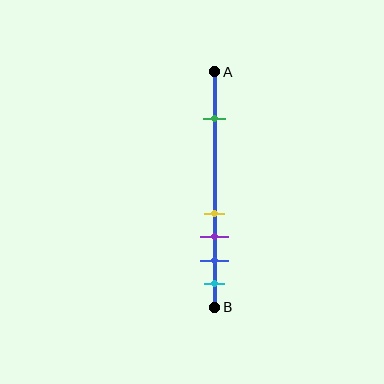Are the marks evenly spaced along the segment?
No, the marks are not evenly spaced.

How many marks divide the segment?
There are 5 marks dividing the segment.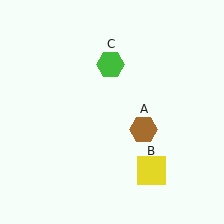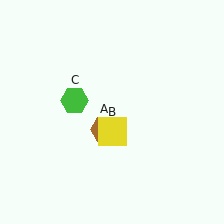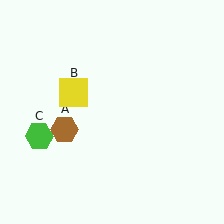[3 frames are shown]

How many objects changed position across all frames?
3 objects changed position: brown hexagon (object A), yellow square (object B), green hexagon (object C).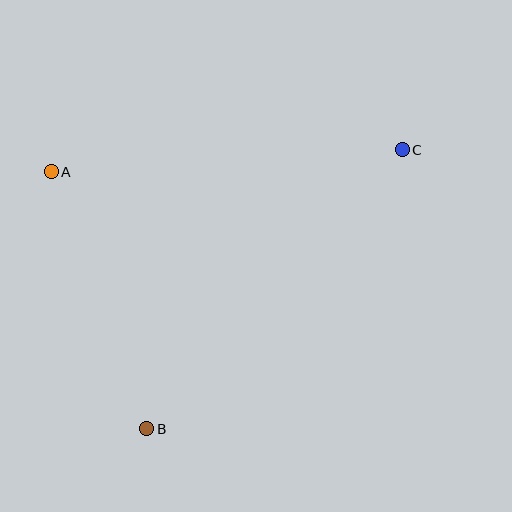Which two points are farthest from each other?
Points B and C are farthest from each other.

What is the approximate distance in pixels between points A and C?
The distance between A and C is approximately 352 pixels.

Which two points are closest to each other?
Points A and B are closest to each other.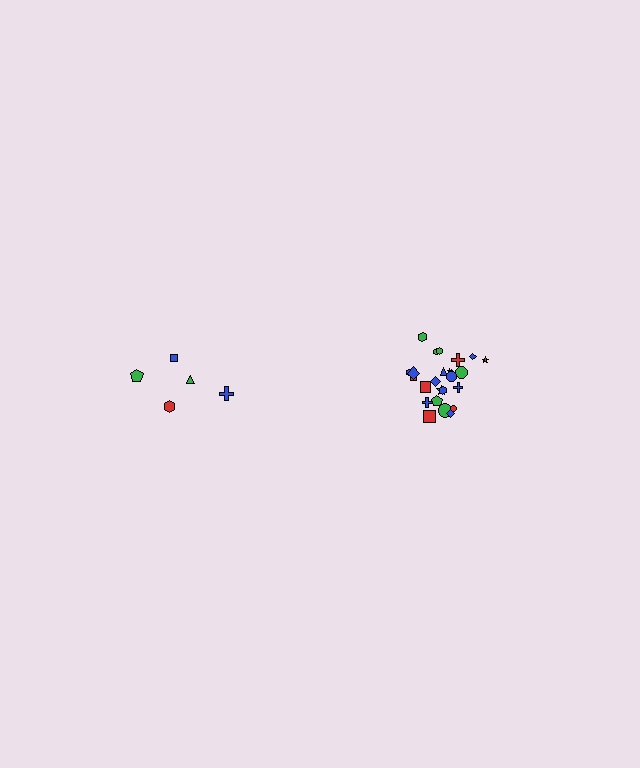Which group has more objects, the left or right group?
The right group.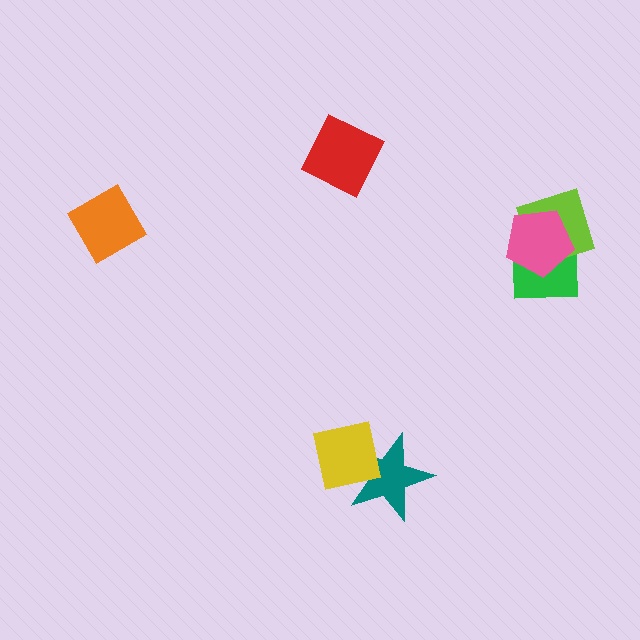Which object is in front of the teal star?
The yellow square is in front of the teal star.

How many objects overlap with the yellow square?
1 object overlaps with the yellow square.